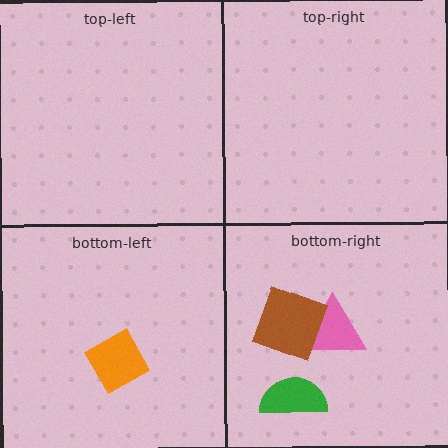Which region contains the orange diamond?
The bottom-left region.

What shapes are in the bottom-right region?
The pink triangle, the green semicircle, the brown square.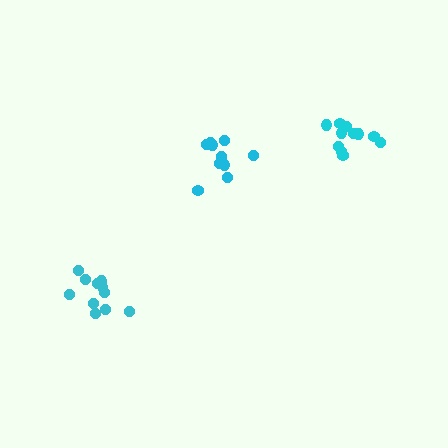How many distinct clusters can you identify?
There are 3 distinct clusters.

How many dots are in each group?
Group 1: 10 dots, Group 2: 11 dots, Group 3: 11 dots (32 total).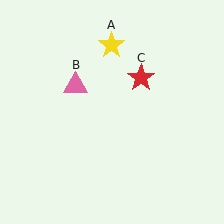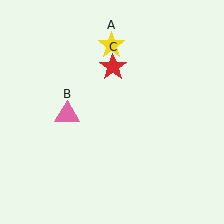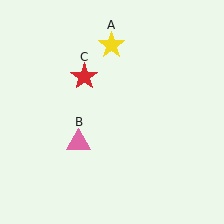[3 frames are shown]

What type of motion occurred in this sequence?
The pink triangle (object B), red star (object C) rotated counterclockwise around the center of the scene.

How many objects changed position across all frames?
2 objects changed position: pink triangle (object B), red star (object C).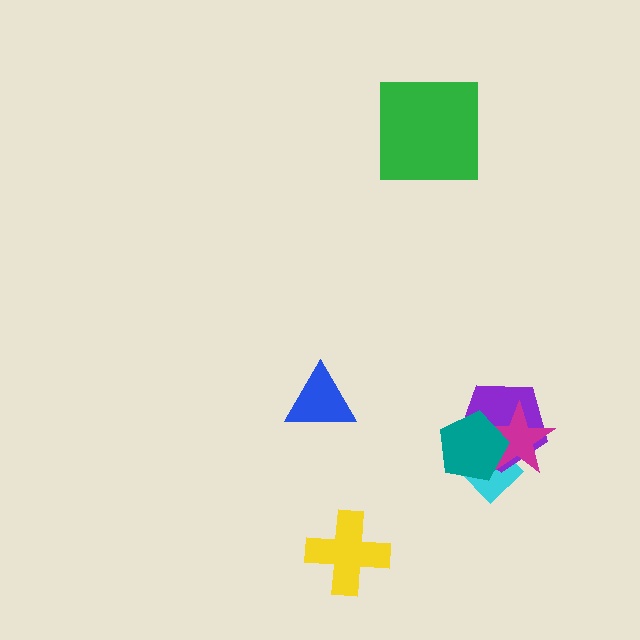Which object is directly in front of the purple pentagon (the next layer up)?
The magenta star is directly in front of the purple pentagon.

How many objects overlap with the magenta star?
3 objects overlap with the magenta star.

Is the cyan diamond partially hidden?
Yes, it is partially covered by another shape.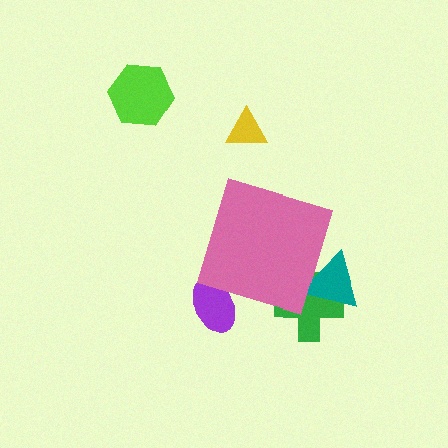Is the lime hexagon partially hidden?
No, the lime hexagon is fully visible.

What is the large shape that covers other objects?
A pink diamond.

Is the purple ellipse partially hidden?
Yes, the purple ellipse is partially hidden behind the pink diamond.